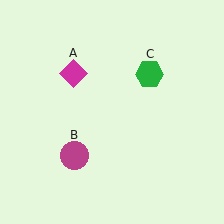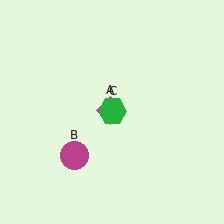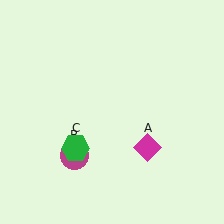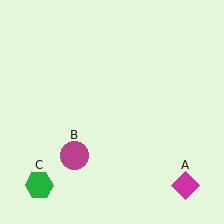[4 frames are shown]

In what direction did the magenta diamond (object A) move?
The magenta diamond (object A) moved down and to the right.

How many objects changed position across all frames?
2 objects changed position: magenta diamond (object A), green hexagon (object C).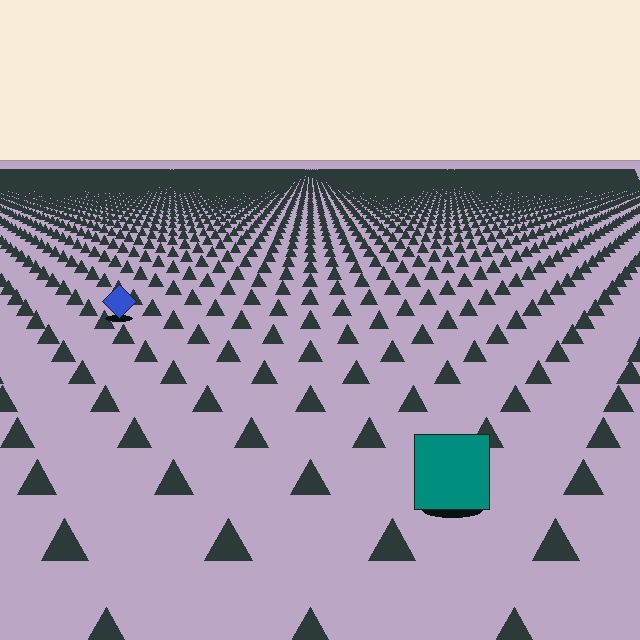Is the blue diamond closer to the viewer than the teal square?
No. The teal square is closer — you can tell from the texture gradient: the ground texture is coarser near it.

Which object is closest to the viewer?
The teal square is closest. The texture marks near it are larger and more spread out.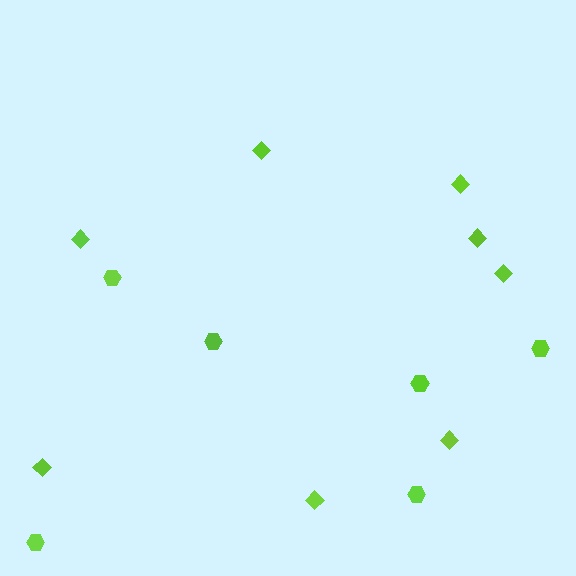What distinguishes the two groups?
There are 2 groups: one group of hexagons (6) and one group of diamonds (8).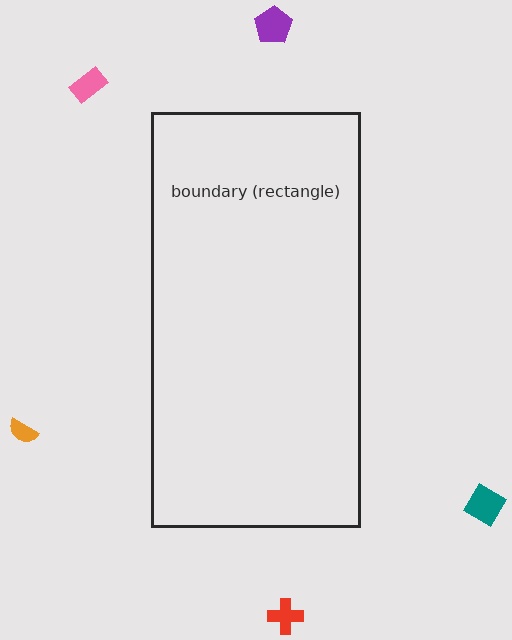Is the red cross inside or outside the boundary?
Outside.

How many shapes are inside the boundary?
0 inside, 5 outside.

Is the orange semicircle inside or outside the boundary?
Outside.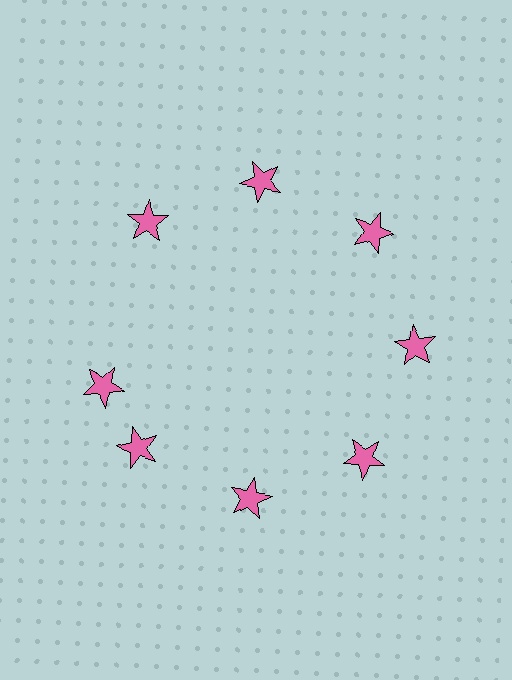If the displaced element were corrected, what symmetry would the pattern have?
It would have 8-fold rotational symmetry — the pattern would map onto itself every 45 degrees.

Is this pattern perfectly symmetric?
No. The 8 pink stars are arranged in a ring, but one element near the 9 o'clock position is rotated out of alignment along the ring, breaking the 8-fold rotational symmetry.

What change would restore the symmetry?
The symmetry would be restored by rotating it back into even spacing with its neighbors so that all 8 stars sit at equal angles and equal distance from the center.